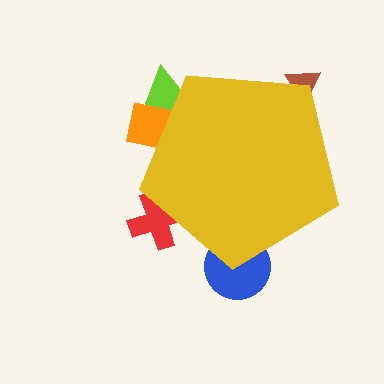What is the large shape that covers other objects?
A yellow pentagon.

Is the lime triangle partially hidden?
Yes, the lime triangle is partially hidden behind the yellow pentagon.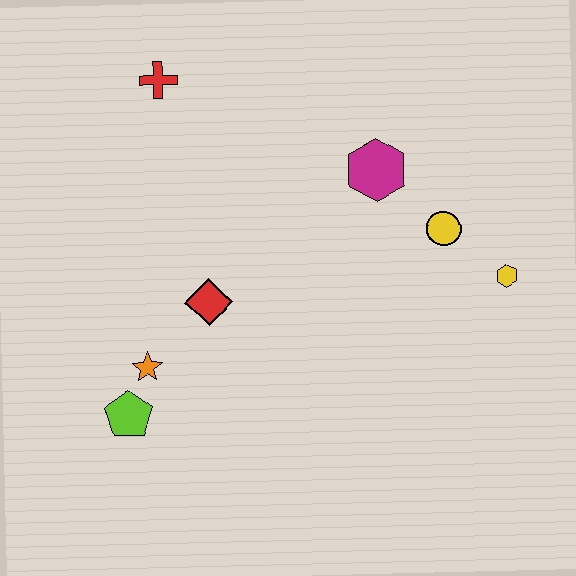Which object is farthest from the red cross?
The yellow hexagon is farthest from the red cross.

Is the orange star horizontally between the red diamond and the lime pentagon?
Yes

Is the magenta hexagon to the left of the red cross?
No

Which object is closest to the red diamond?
The orange star is closest to the red diamond.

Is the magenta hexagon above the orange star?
Yes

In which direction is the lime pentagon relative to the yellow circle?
The lime pentagon is to the left of the yellow circle.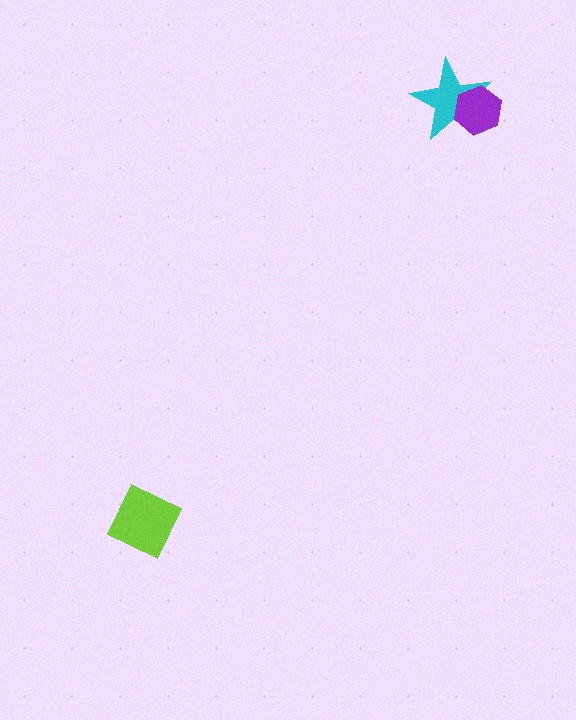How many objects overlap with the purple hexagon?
1 object overlaps with the purple hexagon.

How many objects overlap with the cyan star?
1 object overlaps with the cyan star.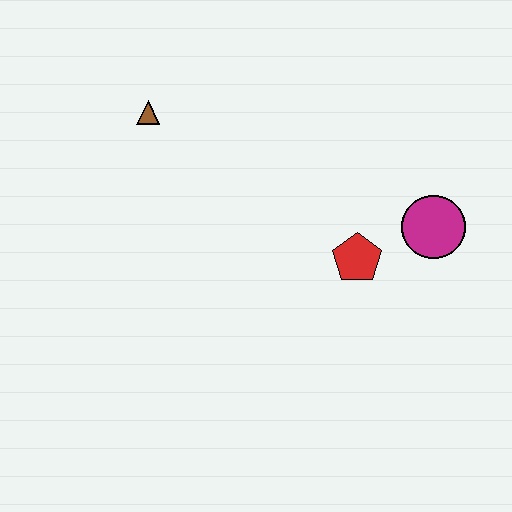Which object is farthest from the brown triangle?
The magenta circle is farthest from the brown triangle.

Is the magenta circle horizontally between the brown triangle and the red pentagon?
No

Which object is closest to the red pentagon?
The magenta circle is closest to the red pentagon.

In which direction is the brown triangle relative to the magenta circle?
The brown triangle is to the left of the magenta circle.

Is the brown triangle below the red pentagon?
No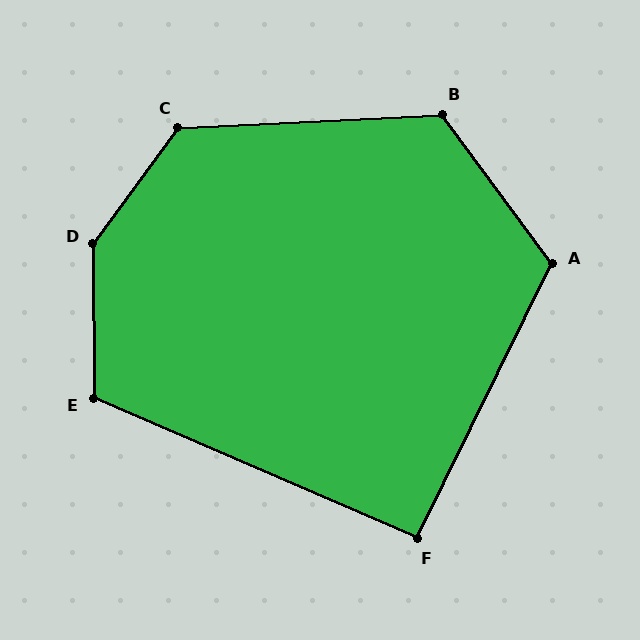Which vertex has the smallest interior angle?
F, at approximately 93 degrees.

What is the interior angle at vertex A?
Approximately 117 degrees (obtuse).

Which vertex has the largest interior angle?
D, at approximately 144 degrees.